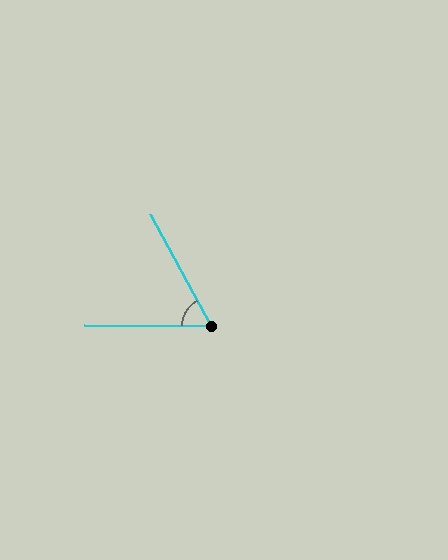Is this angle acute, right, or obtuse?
It is acute.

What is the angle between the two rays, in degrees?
Approximately 61 degrees.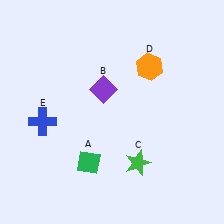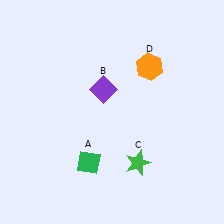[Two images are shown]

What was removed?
The blue cross (E) was removed in Image 2.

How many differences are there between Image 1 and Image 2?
There is 1 difference between the two images.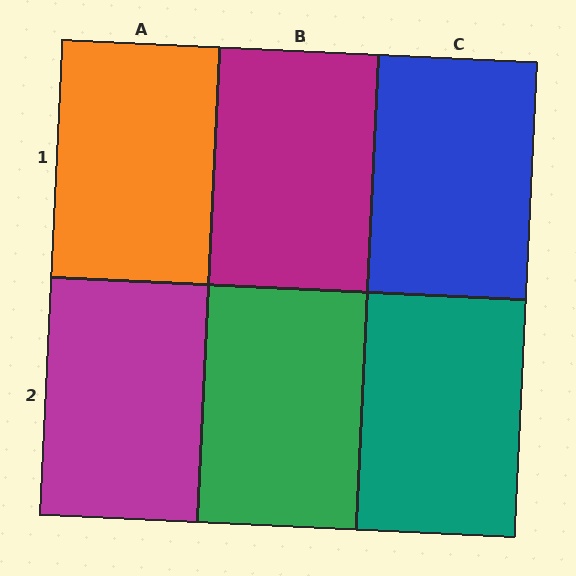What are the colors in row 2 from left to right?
Magenta, green, teal.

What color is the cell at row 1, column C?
Blue.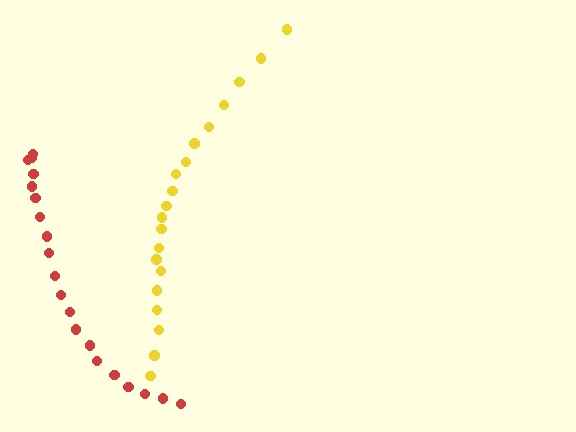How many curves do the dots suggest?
There are 2 distinct paths.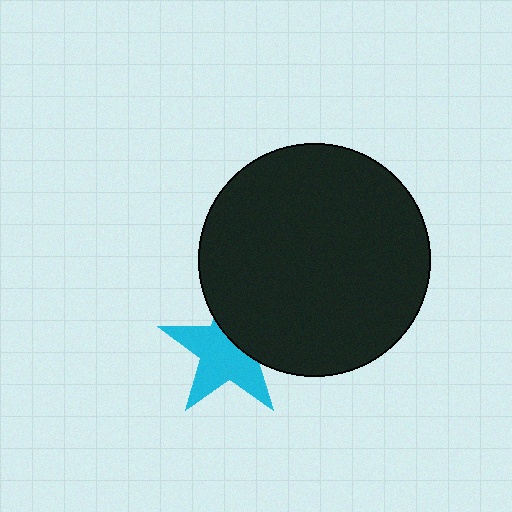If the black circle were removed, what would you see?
You would see the complete cyan star.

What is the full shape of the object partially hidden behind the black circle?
The partially hidden object is a cyan star.